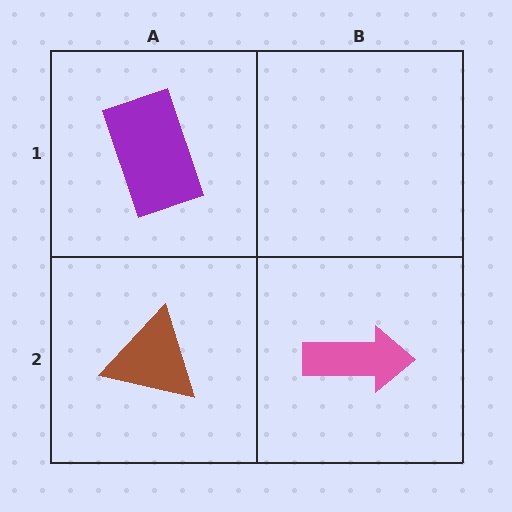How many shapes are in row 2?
2 shapes.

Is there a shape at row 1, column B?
No, that cell is empty.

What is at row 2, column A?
A brown triangle.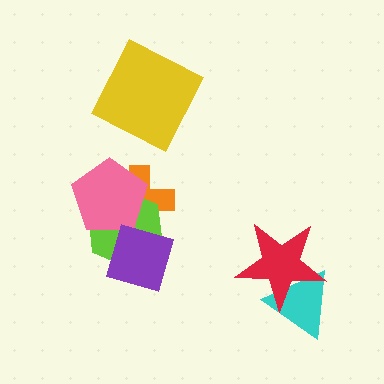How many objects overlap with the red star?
1 object overlaps with the red star.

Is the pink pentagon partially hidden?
Yes, it is partially covered by another shape.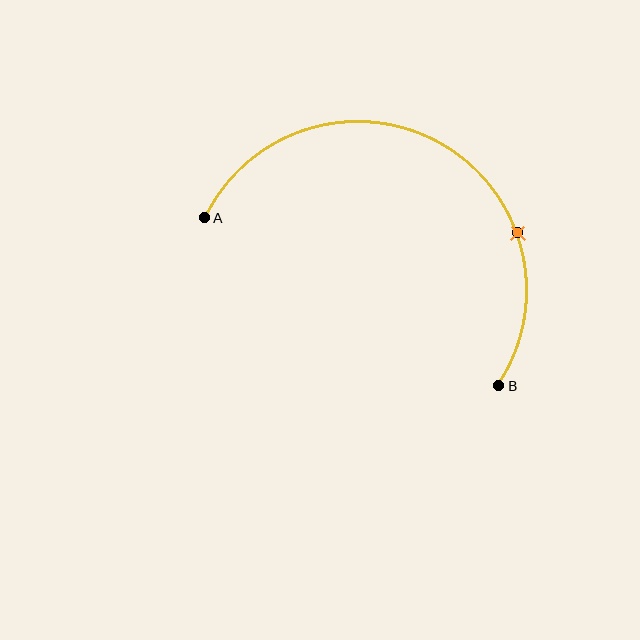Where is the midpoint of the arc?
The arc midpoint is the point on the curve farthest from the straight line joining A and B. It sits above that line.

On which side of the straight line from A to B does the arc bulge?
The arc bulges above the straight line connecting A and B.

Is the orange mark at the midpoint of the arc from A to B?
No. The orange mark lies on the arc but is closer to endpoint B. The arc midpoint would be at the point on the curve equidistant along the arc from both A and B.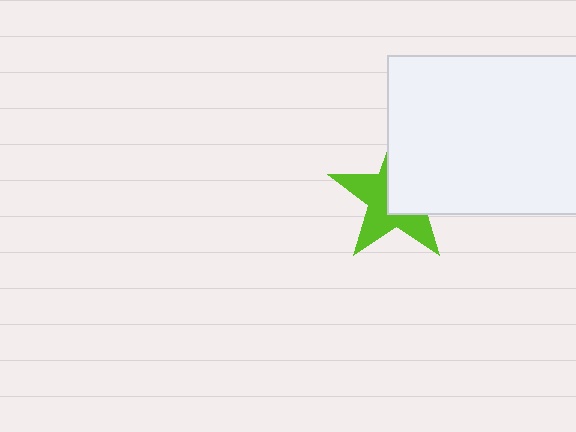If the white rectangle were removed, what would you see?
You would see the complete lime star.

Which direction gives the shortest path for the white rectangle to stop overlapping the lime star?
Moving toward the upper-right gives the shortest separation.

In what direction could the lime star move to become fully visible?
The lime star could move toward the lower-left. That would shift it out from behind the white rectangle entirely.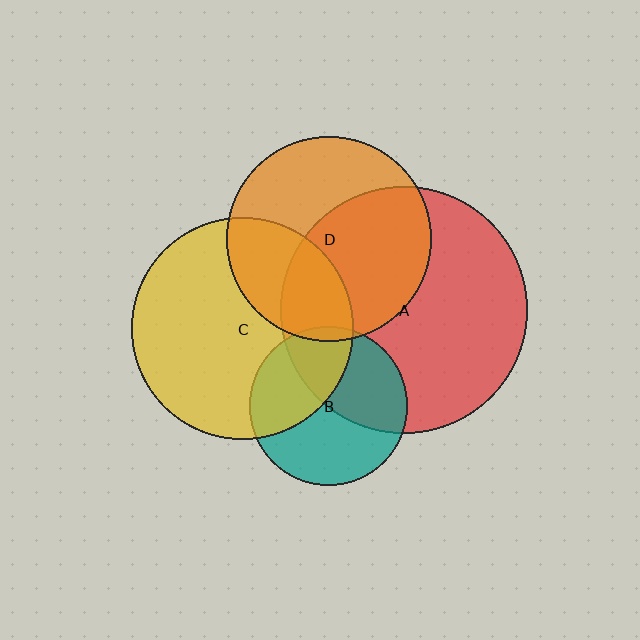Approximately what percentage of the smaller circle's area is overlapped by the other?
Approximately 55%.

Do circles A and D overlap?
Yes.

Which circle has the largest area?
Circle A (red).